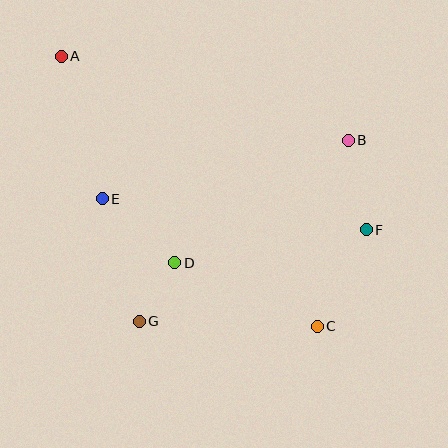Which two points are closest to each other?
Points D and G are closest to each other.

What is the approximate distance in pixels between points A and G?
The distance between A and G is approximately 276 pixels.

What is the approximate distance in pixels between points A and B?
The distance between A and B is approximately 299 pixels.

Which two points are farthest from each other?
Points A and C are farthest from each other.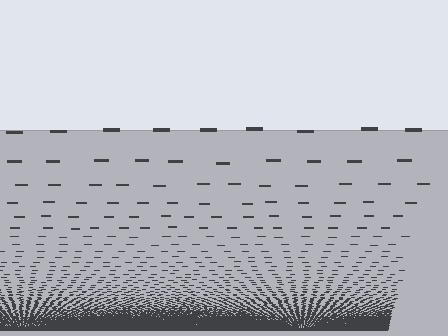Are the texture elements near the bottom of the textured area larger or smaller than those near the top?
Smaller. The gradient is inverted — elements near the bottom are smaller and denser.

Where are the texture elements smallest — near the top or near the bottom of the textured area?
Near the bottom.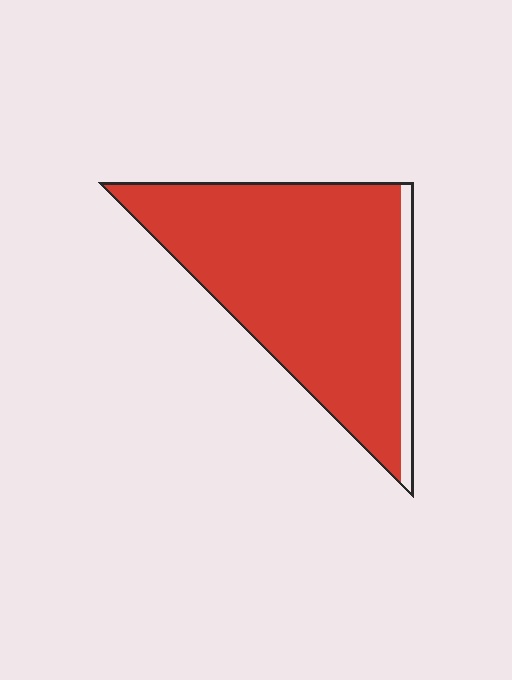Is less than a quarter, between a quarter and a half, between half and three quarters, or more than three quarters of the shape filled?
More than three quarters.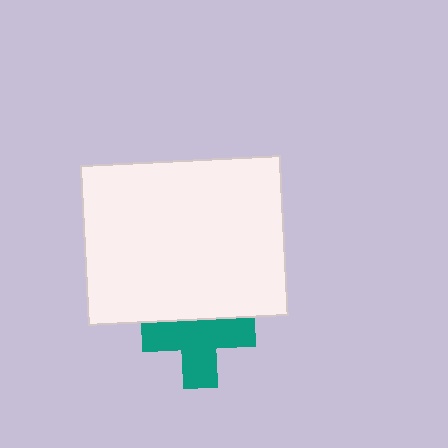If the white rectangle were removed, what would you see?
You would see the complete teal cross.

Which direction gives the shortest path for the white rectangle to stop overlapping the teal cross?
Moving up gives the shortest separation.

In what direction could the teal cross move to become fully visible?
The teal cross could move down. That would shift it out from behind the white rectangle entirely.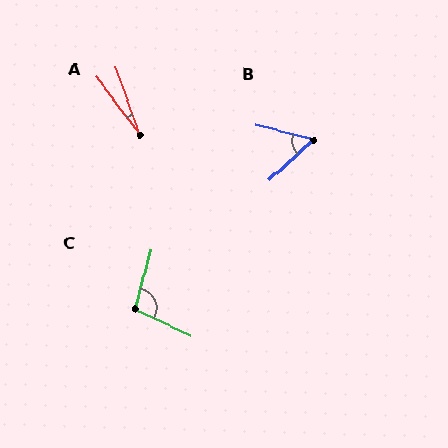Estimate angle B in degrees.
Approximately 57 degrees.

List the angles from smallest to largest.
A (17°), B (57°), C (101°).